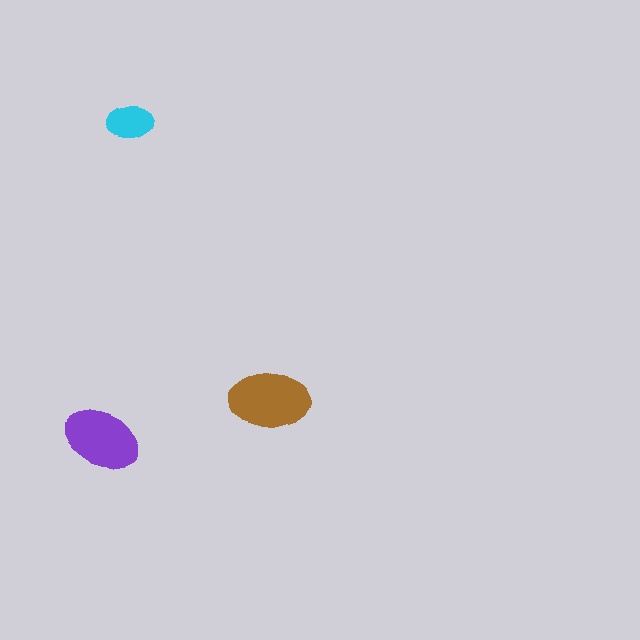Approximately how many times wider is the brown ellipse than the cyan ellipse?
About 1.5 times wider.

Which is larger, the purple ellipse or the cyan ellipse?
The purple one.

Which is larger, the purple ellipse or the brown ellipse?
The brown one.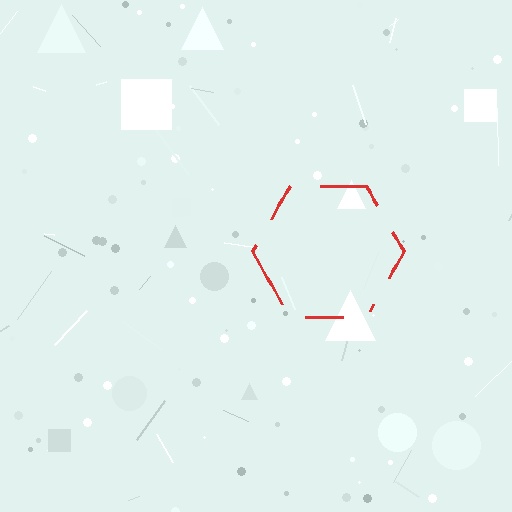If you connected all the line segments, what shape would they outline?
They would outline a hexagon.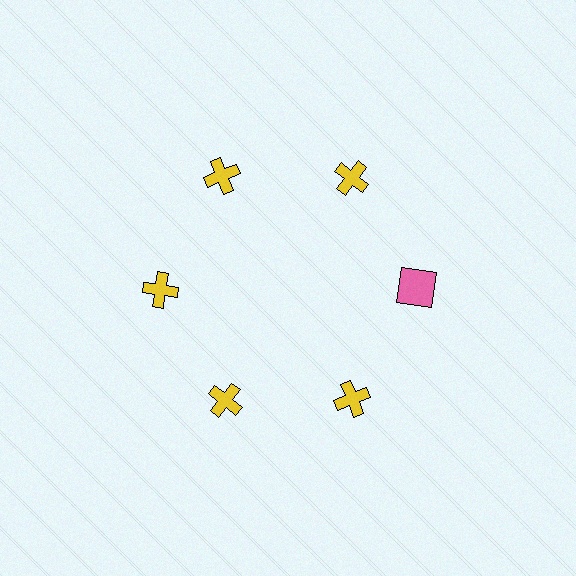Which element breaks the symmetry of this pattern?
The pink square at roughly the 3 o'clock position breaks the symmetry. All other shapes are yellow crosses.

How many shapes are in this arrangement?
There are 6 shapes arranged in a ring pattern.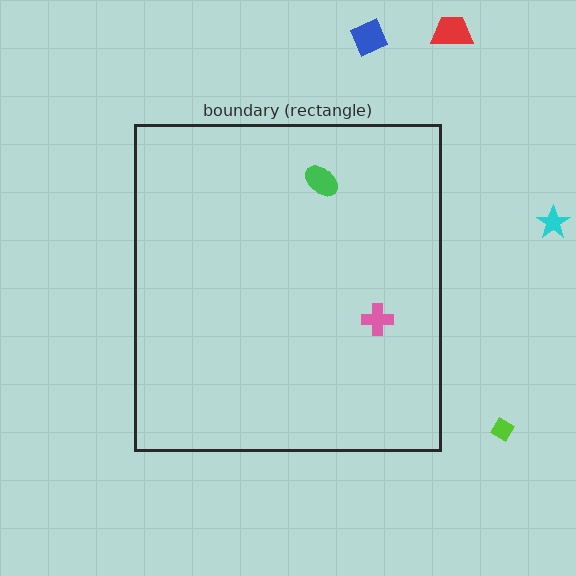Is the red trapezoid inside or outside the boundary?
Outside.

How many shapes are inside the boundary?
2 inside, 4 outside.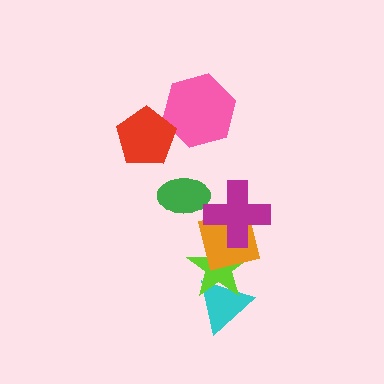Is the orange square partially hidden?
Yes, it is partially covered by another shape.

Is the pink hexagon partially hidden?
Yes, it is partially covered by another shape.